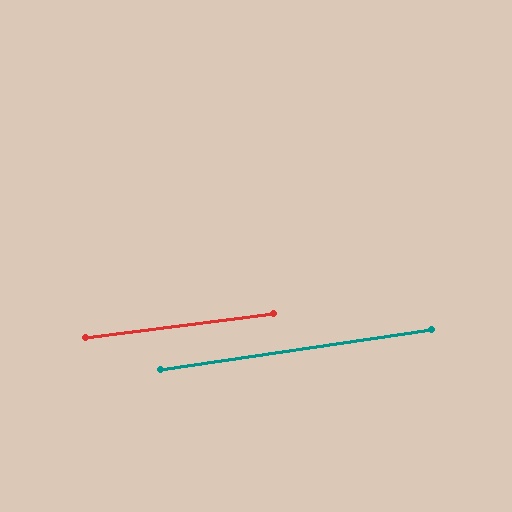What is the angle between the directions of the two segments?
Approximately 1 degree.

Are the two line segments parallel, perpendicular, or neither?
Parallel — their directions differ by only 1.2°.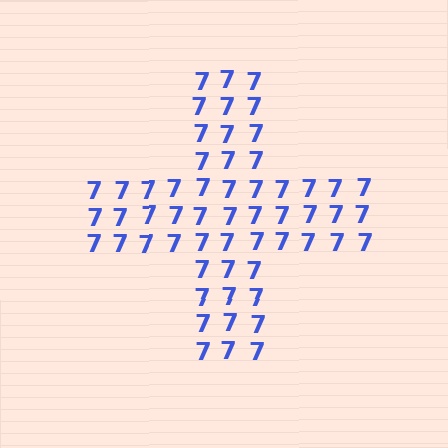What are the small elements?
The small elements are digit 7's.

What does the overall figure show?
The overall figure shows a cross.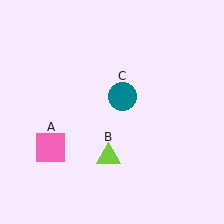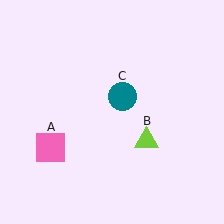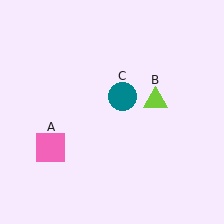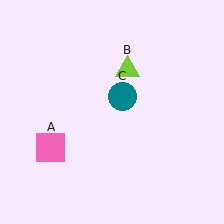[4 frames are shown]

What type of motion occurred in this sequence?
The lime triangle (object B) rotated counterclockwise around the center of the scene.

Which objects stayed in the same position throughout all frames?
Pink square (object A) and teal circle (object C) remained stationary.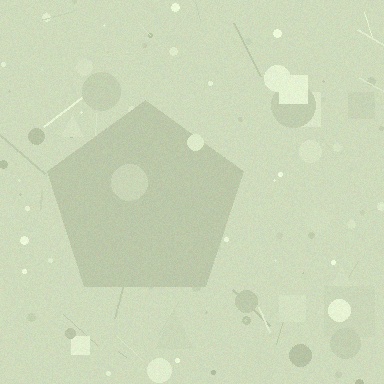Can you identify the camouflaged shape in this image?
The camouflaged shape is a pentagon.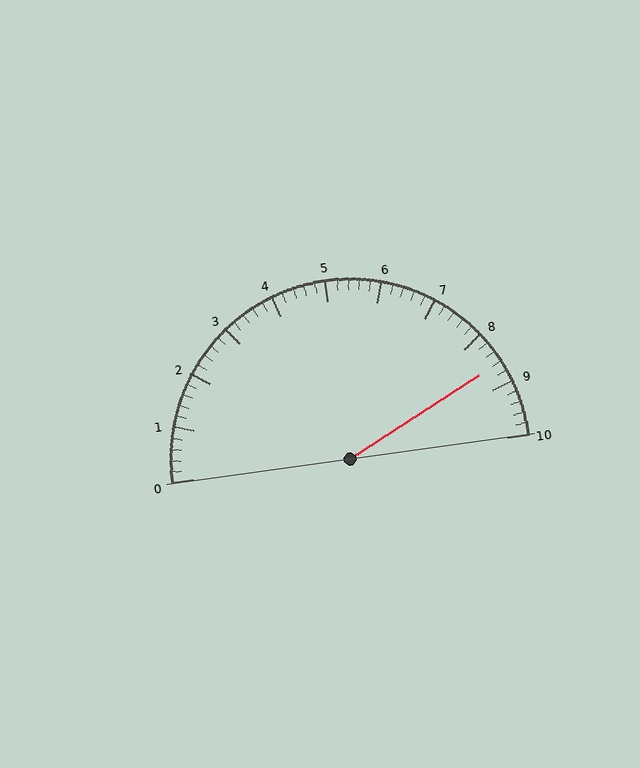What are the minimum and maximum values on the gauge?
The gauge ranges from 0 to 10.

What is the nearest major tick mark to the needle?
The nearest major tick mark is 9.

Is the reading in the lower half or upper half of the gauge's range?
The reading is in the upper half of the range (0 to 10).